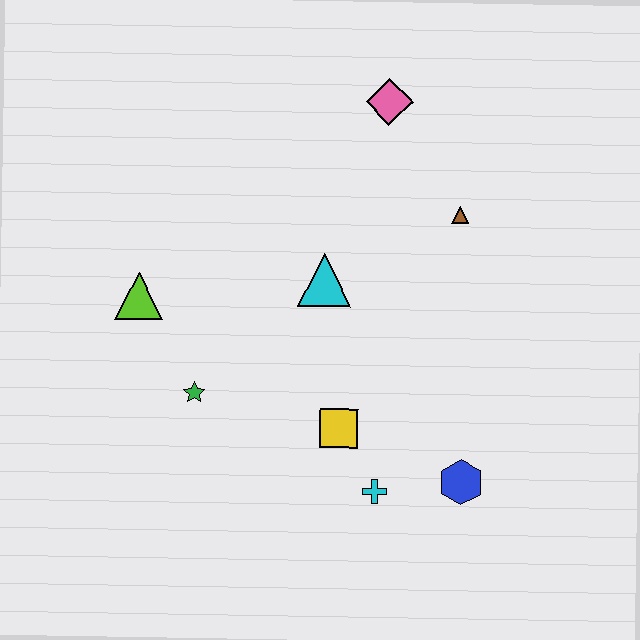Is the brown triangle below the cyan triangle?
No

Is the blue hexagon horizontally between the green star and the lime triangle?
No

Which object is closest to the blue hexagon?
The cyan cross is closest to the blue hexagon.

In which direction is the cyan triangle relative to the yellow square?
The cyan triangle is above the yellow square.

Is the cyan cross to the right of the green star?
Yes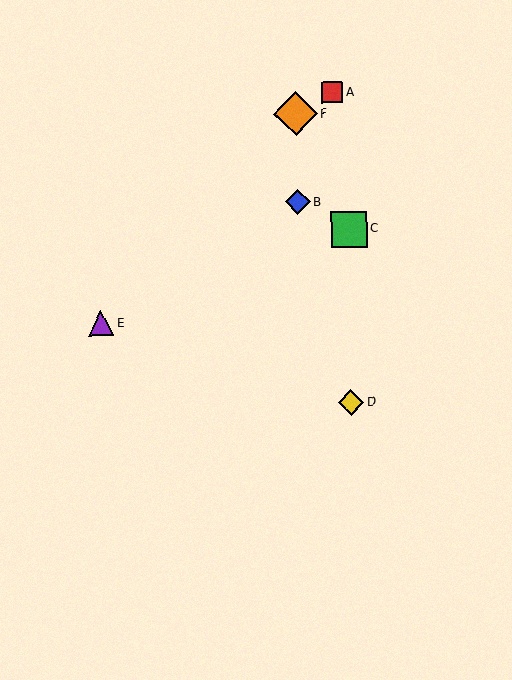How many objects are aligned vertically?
2 objects (B, F) are aligned vertically.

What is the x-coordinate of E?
Object E is at x≈101.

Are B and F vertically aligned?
Yes, both are at x≈298.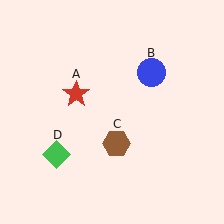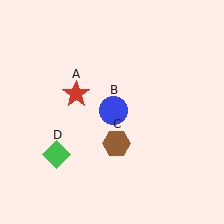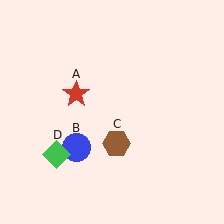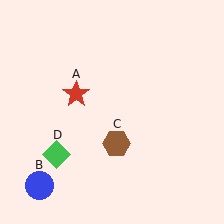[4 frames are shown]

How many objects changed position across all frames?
1 object changed position: blue circle (object B).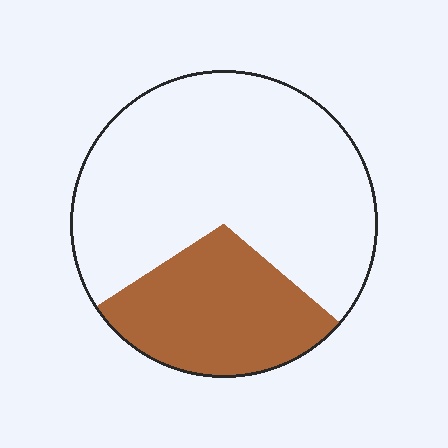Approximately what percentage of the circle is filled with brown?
Approximately 30%.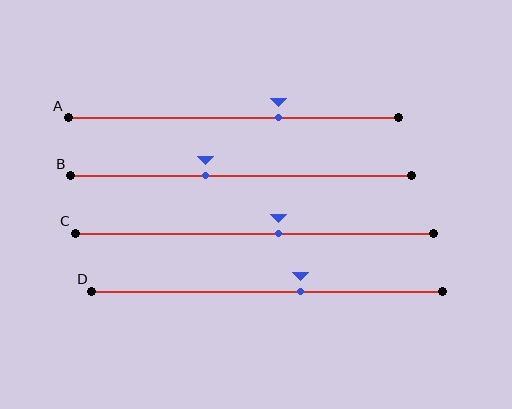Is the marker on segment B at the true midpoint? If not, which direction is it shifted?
No, the marker on segment B is shifted to the left by about 10% of the segment length.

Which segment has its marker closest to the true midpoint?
Segment C has its marker closest to the true midpoint.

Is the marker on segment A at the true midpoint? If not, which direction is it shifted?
No, the marker on segment A is shifted to the right by about 13% of the segment length.